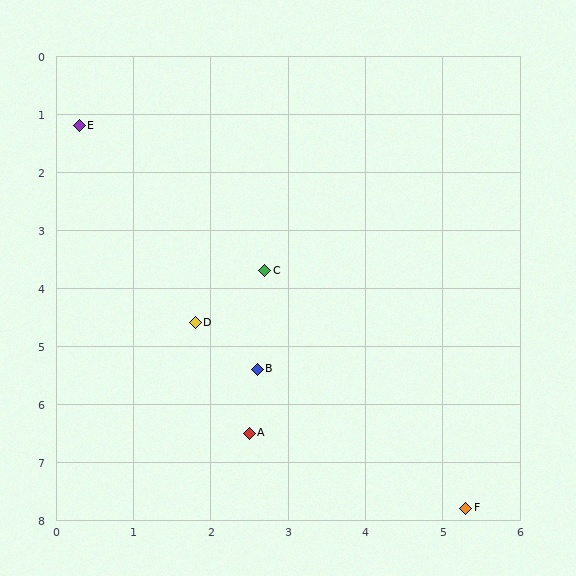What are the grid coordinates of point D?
Point D is at approximately (1.8, 4.6).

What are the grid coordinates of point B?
Point B is at approximately (2.6, 5.4).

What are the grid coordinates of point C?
Point C is at approximately (2.7, 3.7).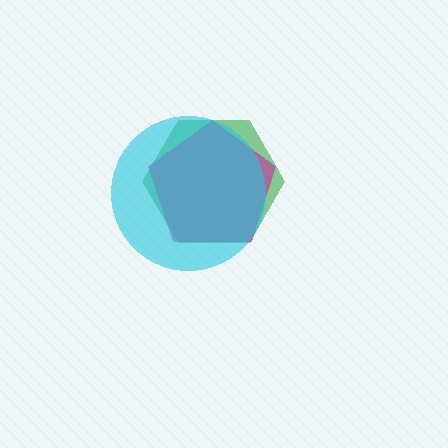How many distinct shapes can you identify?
There are 3 distinct shapes: a green hexagon, a magenta pentagon, a cyan circle.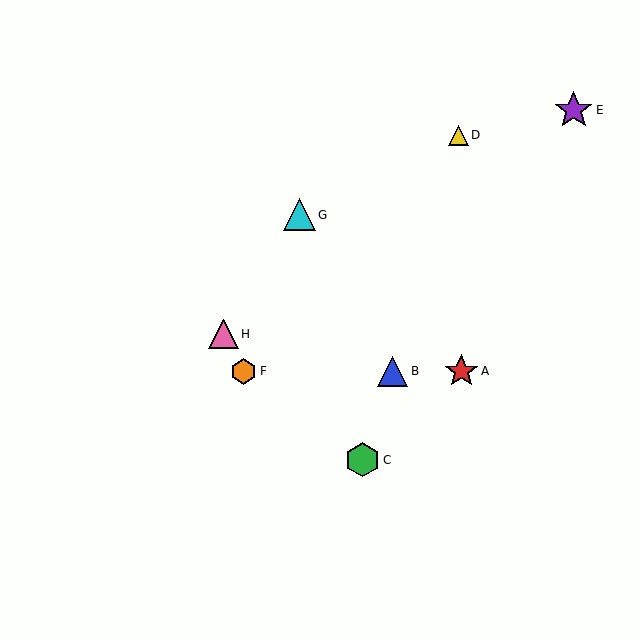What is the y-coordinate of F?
Object F is at y≈371.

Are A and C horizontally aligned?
No, A is at y≈371 and C is at y≈460.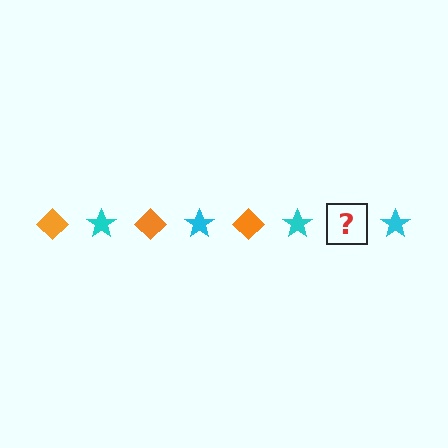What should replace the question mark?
The question mark should be replaced with an orange diamond.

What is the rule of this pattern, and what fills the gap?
The rule is that the pattern alternates between orange diamond and cyan star. The gap should be filled with an orange diamond.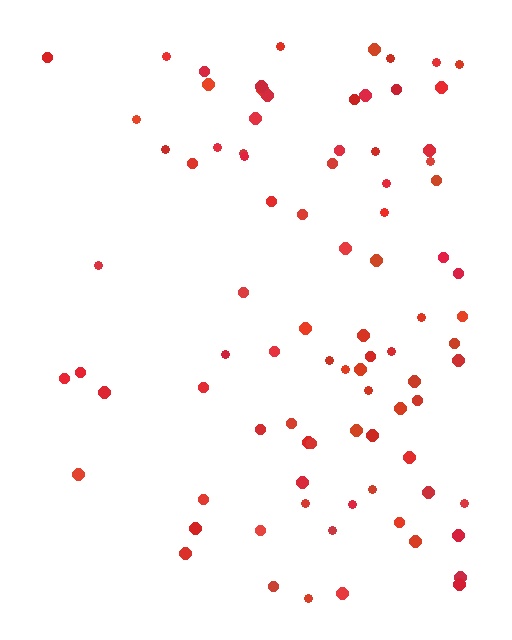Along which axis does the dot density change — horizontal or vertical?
Horizontal.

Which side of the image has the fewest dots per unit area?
The left.